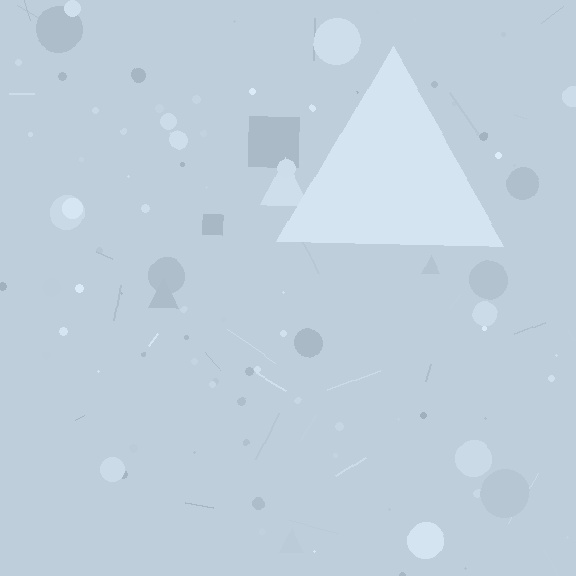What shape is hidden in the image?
A triangle is hidden in the image.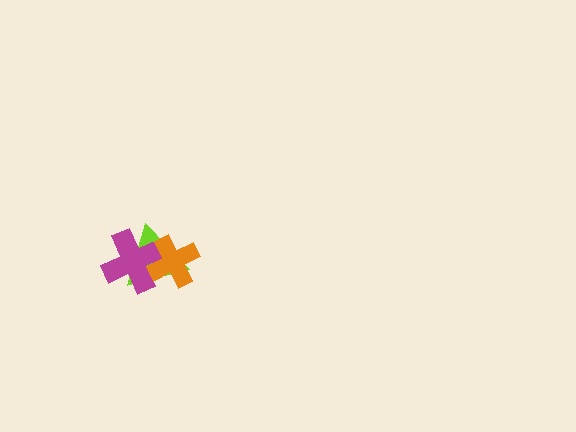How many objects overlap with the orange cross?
2 objects overlap with the orange cross.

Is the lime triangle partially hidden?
Yes, it is partially covered by another shape.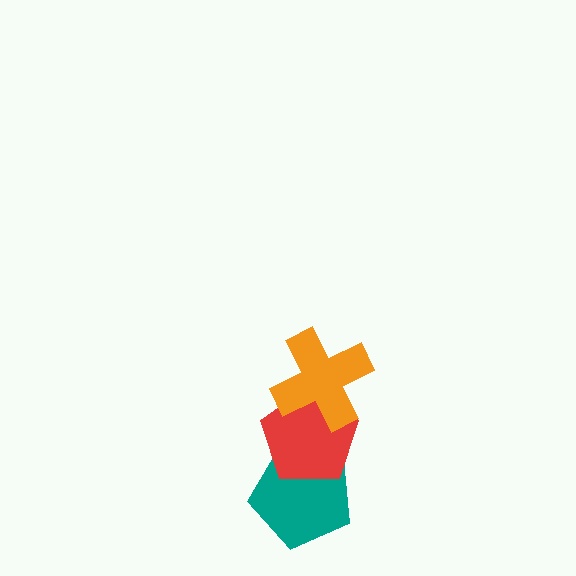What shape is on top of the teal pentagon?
The red pentagon is on top of the teal pentagon.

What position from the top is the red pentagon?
The red pentagon is 2nd from the top.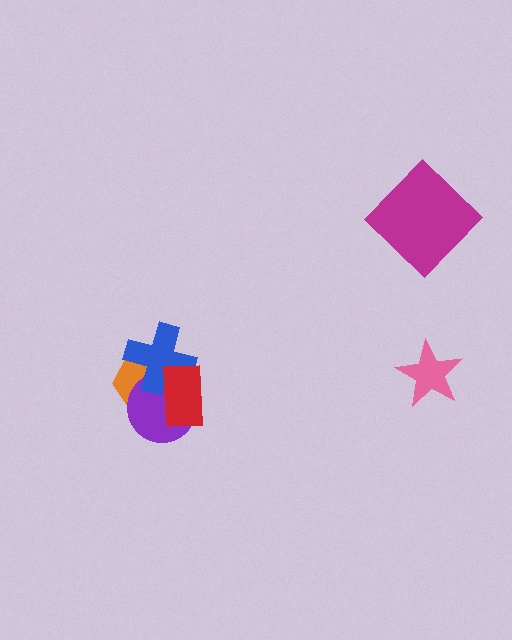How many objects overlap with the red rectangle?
3 objects overlap with the red rectangle.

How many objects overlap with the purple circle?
3 objects overlap with the purple circle.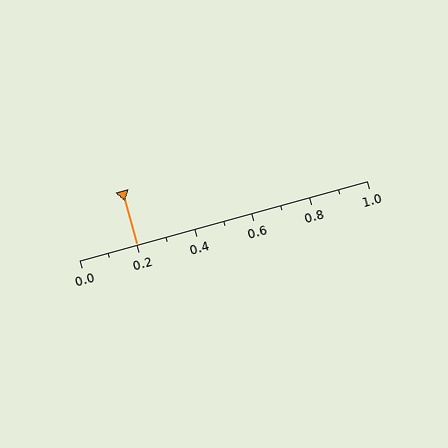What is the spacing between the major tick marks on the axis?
The major ticks are spaced 0.2 apart.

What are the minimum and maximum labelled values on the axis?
The axis runs from 0.0 to 1.0.